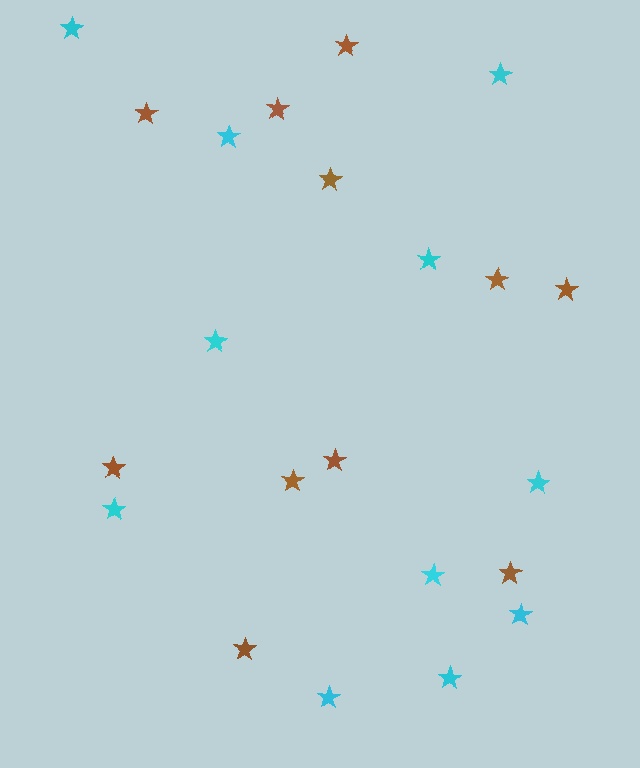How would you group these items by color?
There are 2 groups: one group of brown stars (11) and one group of cyan stars (11).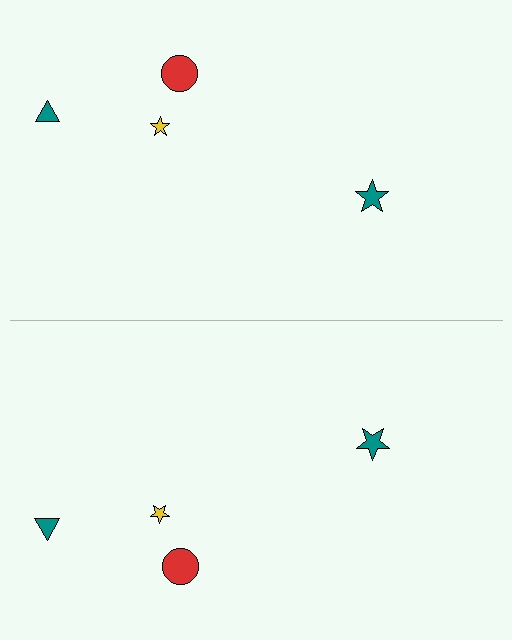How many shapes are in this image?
There are 8 shapes in this image.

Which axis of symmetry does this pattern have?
The pattern has a horizontal axis of symmetry running through the center of the image.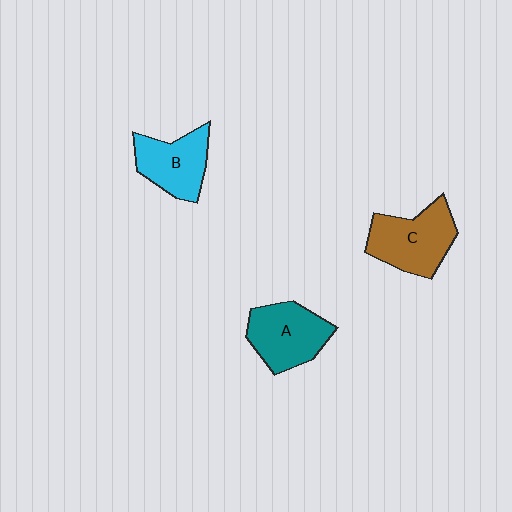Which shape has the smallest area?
Shape B (cyan).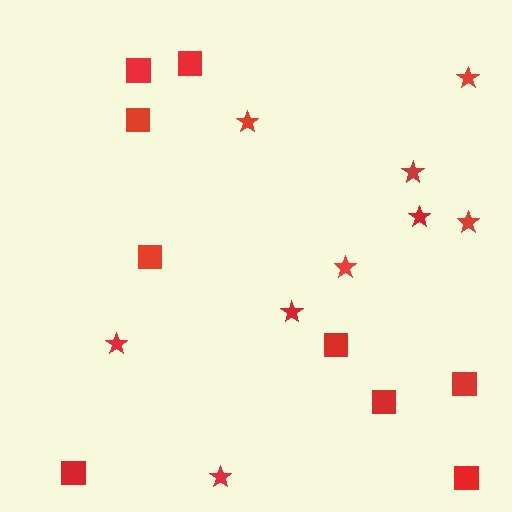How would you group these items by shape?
There are 2 groups: one group of stars (9) and one group of squares (9).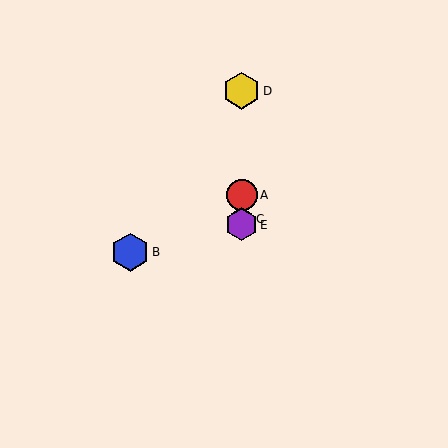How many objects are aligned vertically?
4 objects (A, C, D, E) are aligned vertically.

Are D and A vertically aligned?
Yes, both are at x≈242.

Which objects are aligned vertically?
Objects A, C, D, E are aligned vertically.